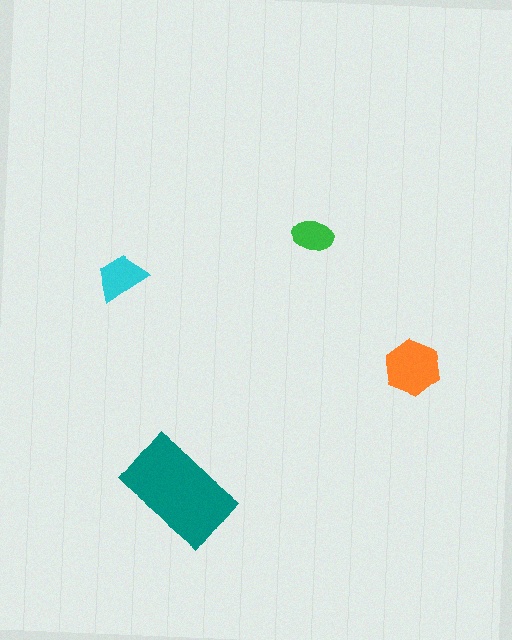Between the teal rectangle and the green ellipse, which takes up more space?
The teal rectangle.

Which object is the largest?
The teal rectangle.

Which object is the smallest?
The green ellipse.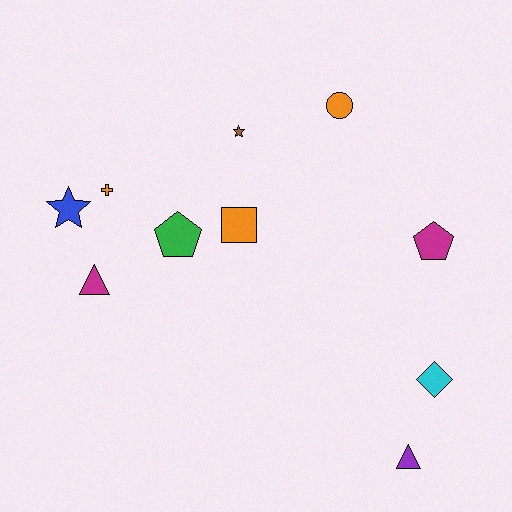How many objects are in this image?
There are 10 objects.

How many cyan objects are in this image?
There is 1 cyan object.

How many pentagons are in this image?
There are 2 pentagons.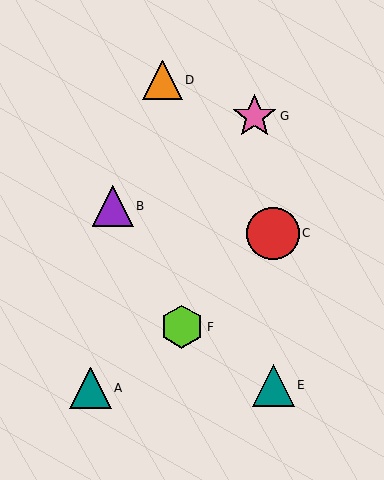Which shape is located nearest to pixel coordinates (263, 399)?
The teal triangle (labeled E) at (274, 385) is nearest to that location.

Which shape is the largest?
The red circle (labeled C) is the largest.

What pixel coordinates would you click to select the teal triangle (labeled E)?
Click at (274, 385) to select the teal triangle E.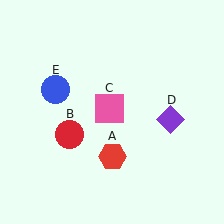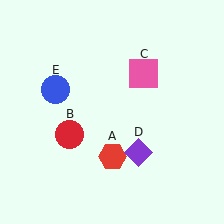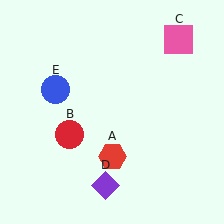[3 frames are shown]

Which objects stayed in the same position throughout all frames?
Red hexagon (object A) and red circle (object B) and blue circle (object E) remained stationary.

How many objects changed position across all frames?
2 objects changed position: pink square (object C), purple diamond (object D).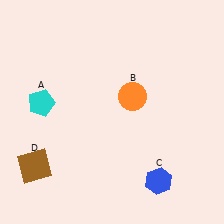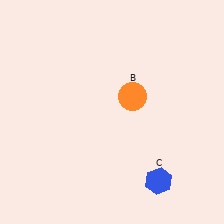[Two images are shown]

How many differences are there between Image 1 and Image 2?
There are 2 differences between the two images.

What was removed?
The brown square (D), the cyan pentagon (A) were removed in Image 2.